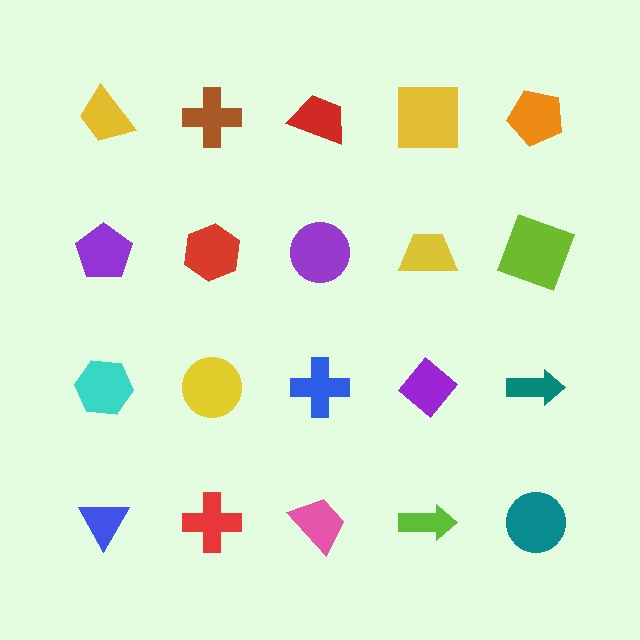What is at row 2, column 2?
A red hexagon.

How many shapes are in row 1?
5 shapes.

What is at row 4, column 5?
A teal circle.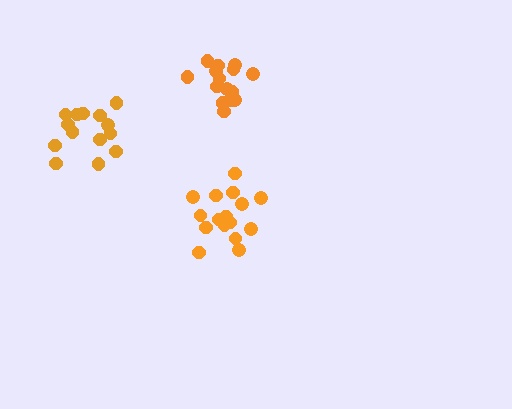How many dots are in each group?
Group 1: 16 dots, Group 2: 16 dots, Group 3: 14 dots (46 total).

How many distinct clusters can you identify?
There are 3 distinct clusters.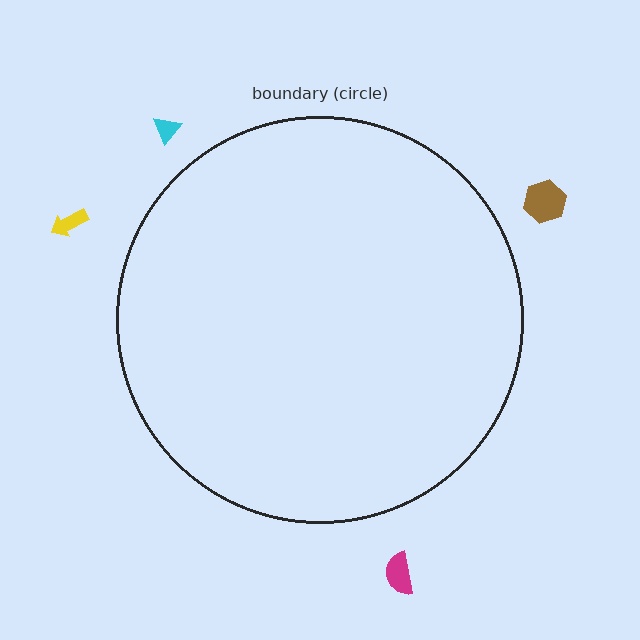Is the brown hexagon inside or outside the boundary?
Outside.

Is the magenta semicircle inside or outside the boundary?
Outside.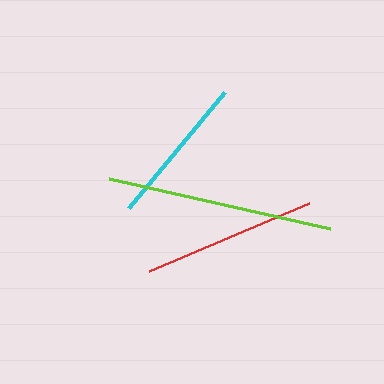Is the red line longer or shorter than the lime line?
The lime line is longer than the red line.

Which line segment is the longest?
The lime line is the longest at approximately 227 pixels.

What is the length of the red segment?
The red segment is approximately 175 pixels long.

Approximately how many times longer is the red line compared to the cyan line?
The red line is approximately 1.2 times the length of the cyan line.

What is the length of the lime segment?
The lime segment is approximately 227 pixels long.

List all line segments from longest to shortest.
From longest to shortest: lime, red, cyan.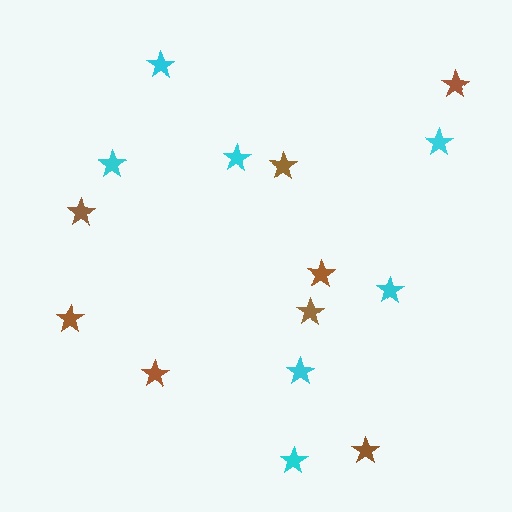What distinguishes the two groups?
There are 2 groups: one group of cyan stars (7) and one group of brown stars (8).